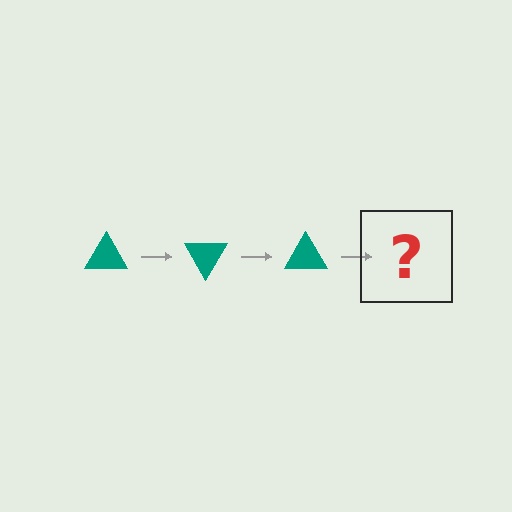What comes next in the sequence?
The next element should be a teal triangle rotated 180 degrees.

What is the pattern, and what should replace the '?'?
The pattern is that the triangle rotates 60 degrees each step. The '?' should be a teal triangle rotated 180 degrees.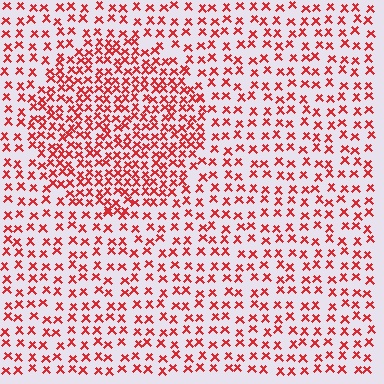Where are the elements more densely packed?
The elements are more densely packed inside the circle boundary.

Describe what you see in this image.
The image contains small red elements arranged at two different densities. A circle-shaped region is visible where the elements are more densely packed than the surrounding area.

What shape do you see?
I see a circle.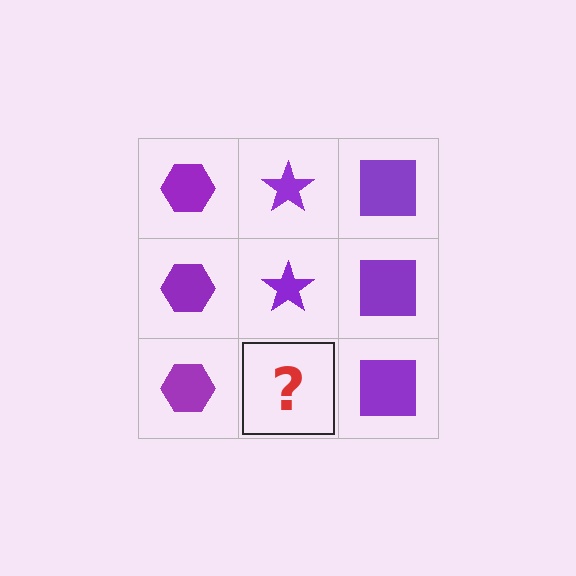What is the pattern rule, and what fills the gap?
The rule is that each column has a consistent shape. The gap should be filled with a purple star.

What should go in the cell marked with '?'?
The missing cell should contain a purple star.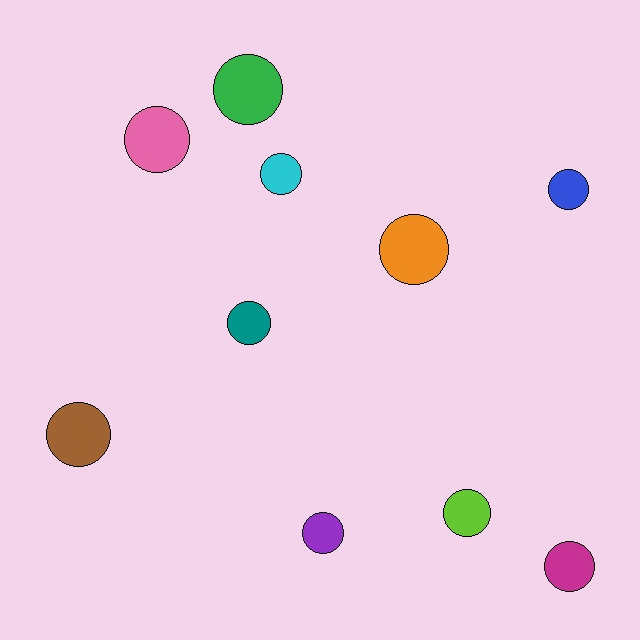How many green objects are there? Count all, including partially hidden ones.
There is 1 green object.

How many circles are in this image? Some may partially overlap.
There are 10 circles.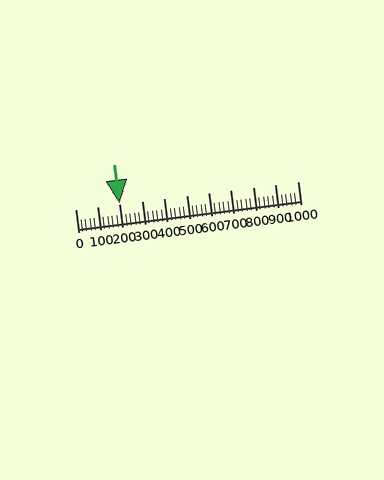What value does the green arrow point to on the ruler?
The green arrow points to approximately 200.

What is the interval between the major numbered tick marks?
The major tick marks are spaced 100 units apart.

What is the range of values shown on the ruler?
The ruler shows values from 0 to 1000.